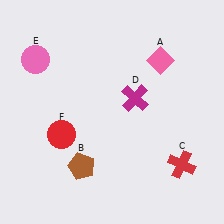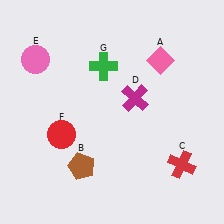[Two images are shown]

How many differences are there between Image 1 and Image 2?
There is 1 difference between the two images.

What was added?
A green cross (G) was added in Image 2.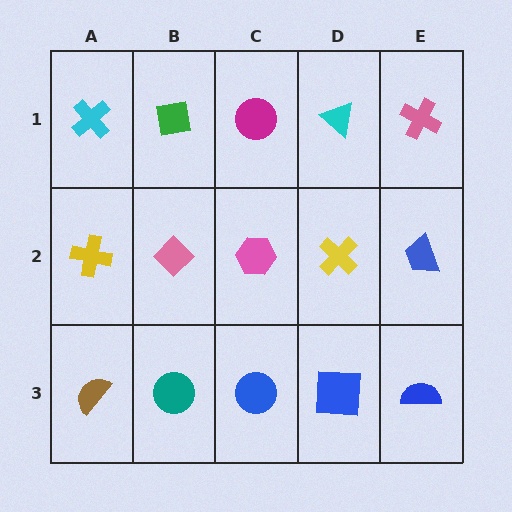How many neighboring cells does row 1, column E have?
2.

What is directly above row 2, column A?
A cyan cross.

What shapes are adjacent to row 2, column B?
A green square (row 1, column B), a teal circle (row 3, column B), a yellow cross (row 2, column A), a pink hexagon (row 2, column C).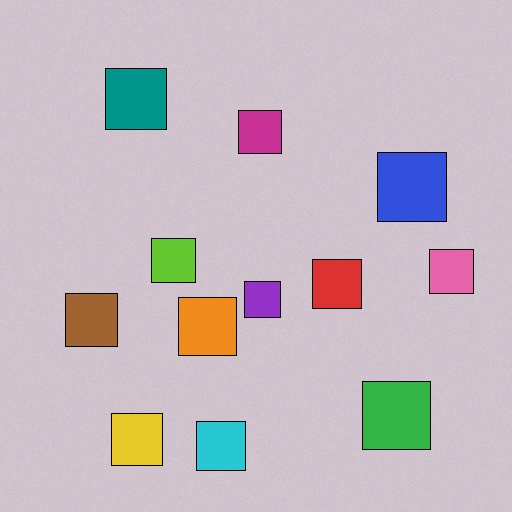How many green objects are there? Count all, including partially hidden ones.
There is 1 green object.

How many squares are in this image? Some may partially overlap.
There are 12 squares.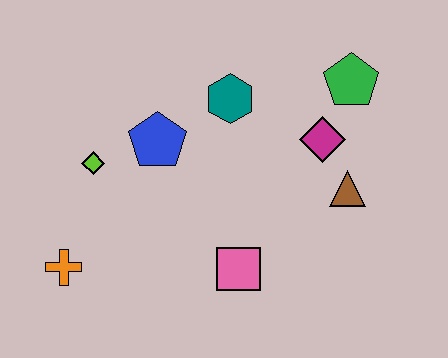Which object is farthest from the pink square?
The green pentagon is farthest from the pink square.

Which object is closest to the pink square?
The brown triangle is closest to the pink square.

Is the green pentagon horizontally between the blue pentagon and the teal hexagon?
No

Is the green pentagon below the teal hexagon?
No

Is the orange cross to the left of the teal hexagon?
Yes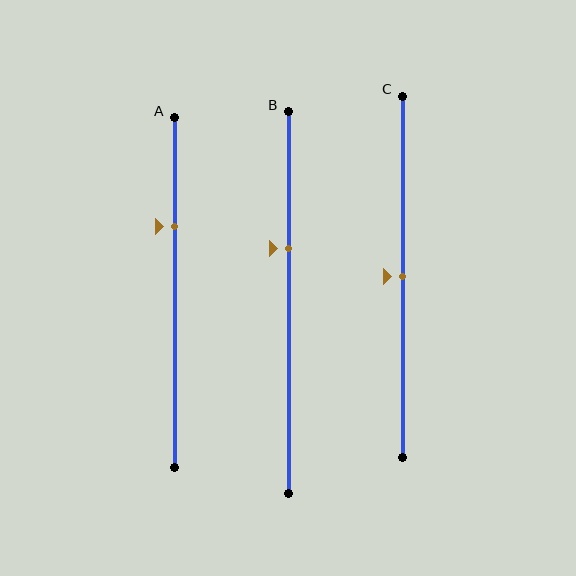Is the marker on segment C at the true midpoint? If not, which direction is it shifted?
Yes, the marker on segment C is at the true midpoint.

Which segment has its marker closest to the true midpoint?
Segment C has its marker closest to the true midpoint.